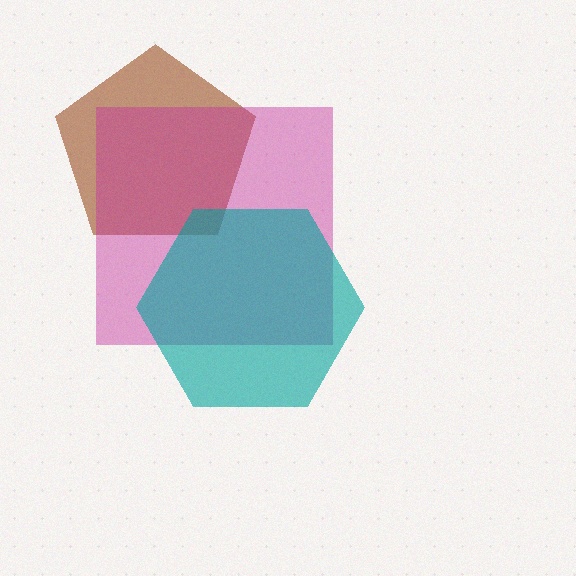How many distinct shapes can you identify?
There are 3 distinct shapes: a brown pentagon, a magenta square, a teal hexagon.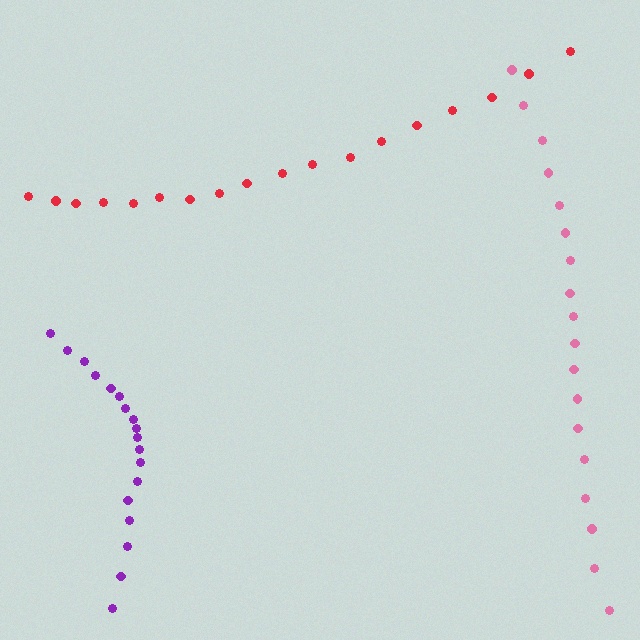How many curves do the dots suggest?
There are 3 distinct paths.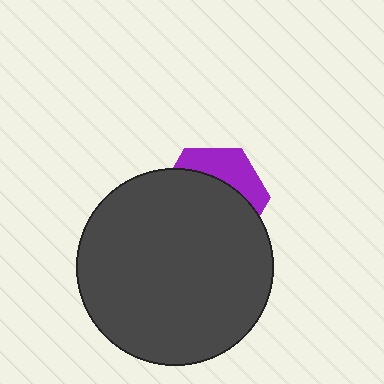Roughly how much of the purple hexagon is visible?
A small part of it is visible (roughly 32%).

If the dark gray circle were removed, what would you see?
You would see the complete purple hexagon.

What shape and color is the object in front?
The object in front is a dark gray circle.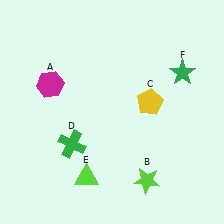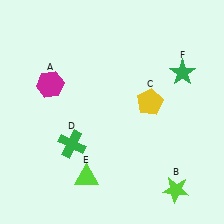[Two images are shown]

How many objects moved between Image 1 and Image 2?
1 object moved between the two images.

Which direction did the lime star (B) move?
The lime star (B) moved right.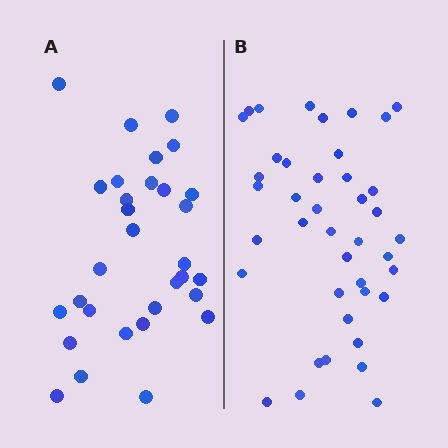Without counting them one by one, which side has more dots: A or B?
Region B (the right region) has more dots.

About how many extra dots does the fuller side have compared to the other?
Region B has roughly 10 or so more dots than region A.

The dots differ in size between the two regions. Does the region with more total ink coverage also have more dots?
No. Region A has more total ink coverage because its dots are larger, but region B actually contains more individual dots. Total area can be misleading — the number of items is what matters here.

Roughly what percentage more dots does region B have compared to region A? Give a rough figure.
About 30% more.